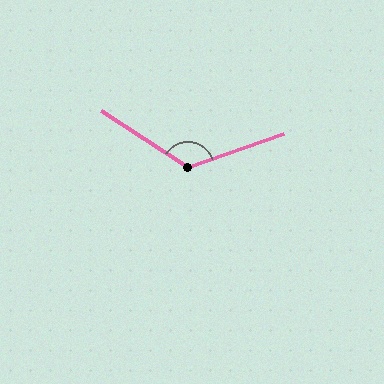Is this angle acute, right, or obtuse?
It is obtuse.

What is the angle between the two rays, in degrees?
Approximately 128 degrees.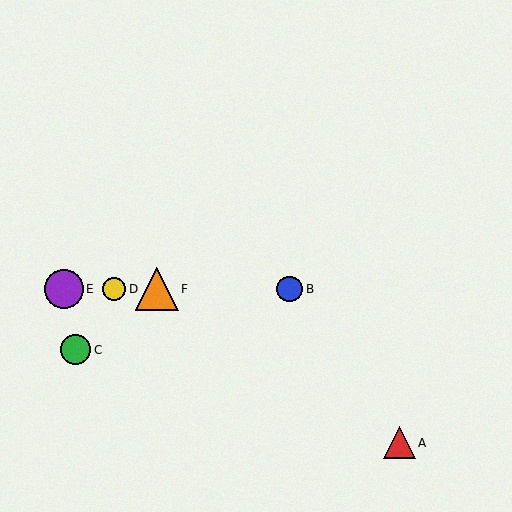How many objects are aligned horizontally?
4 objects (B, D, E, F) are aligned horizontally.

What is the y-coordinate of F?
Object F is at y≈289.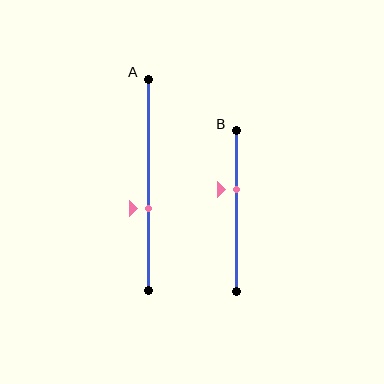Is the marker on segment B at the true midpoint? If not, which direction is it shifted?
No, the marker on segment B is shifted upward by about 14% of the segment length.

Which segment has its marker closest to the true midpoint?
Segment A has its marker closest to the true midpoint.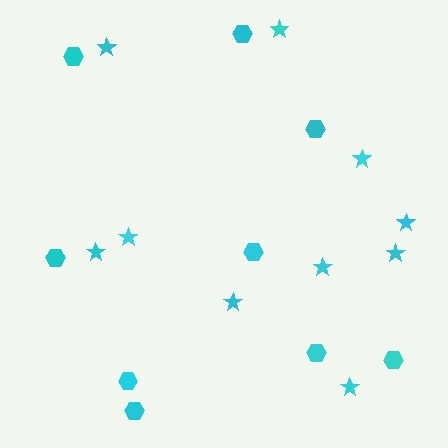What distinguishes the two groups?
There are 2 groups: one group of stars (10) and one group of hexagons (9).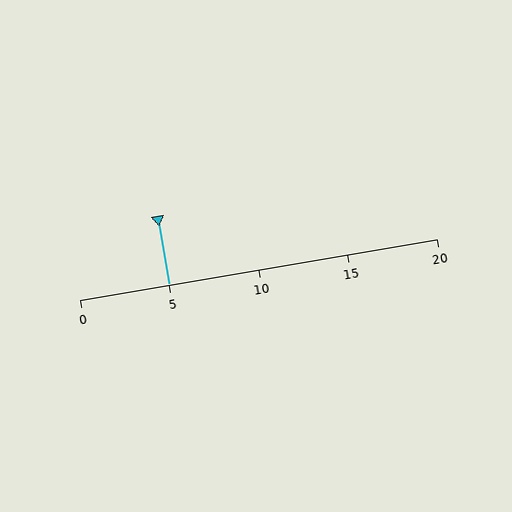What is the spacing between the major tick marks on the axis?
The major ticks are spaced 5 apart.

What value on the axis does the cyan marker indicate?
The marker indicates approximately 5.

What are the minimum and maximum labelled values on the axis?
The axis runs from 0 to 20.